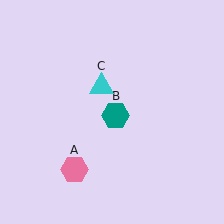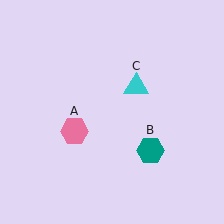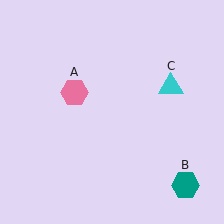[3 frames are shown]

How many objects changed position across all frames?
3 objects changed position: pink hexagon (object A), teal hexagon (object B), cyan triangle (object C).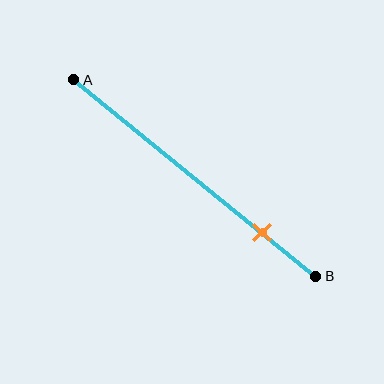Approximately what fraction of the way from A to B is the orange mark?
The orange mark is approximately 80% of the way from A to B.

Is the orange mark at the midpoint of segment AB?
No, the mark is at about 80% from A, not at the 50% midpoint.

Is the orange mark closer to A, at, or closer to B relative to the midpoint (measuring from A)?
The orange mark is closer to point B than the midpoint of segment AB.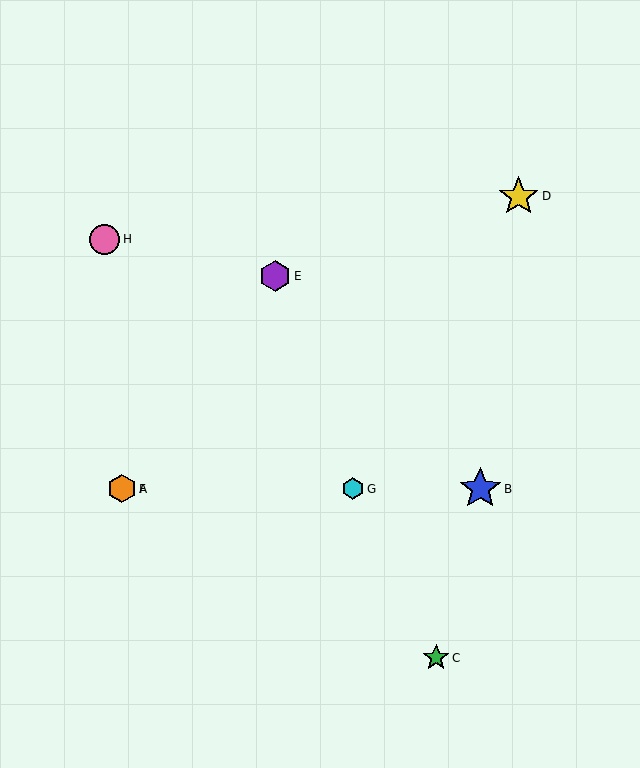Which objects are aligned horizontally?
Objects A, B, F, G are aligned horizontally.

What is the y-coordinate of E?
Object E is at y≈276.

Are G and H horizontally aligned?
No, G is at y≈489 and H is at y≈239.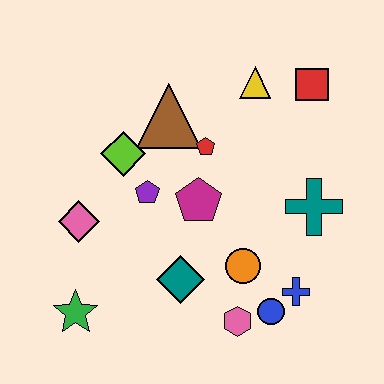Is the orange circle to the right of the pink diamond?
Yes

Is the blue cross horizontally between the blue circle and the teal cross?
Yes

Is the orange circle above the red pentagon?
No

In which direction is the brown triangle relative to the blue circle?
The brown triangle is above the blue circle.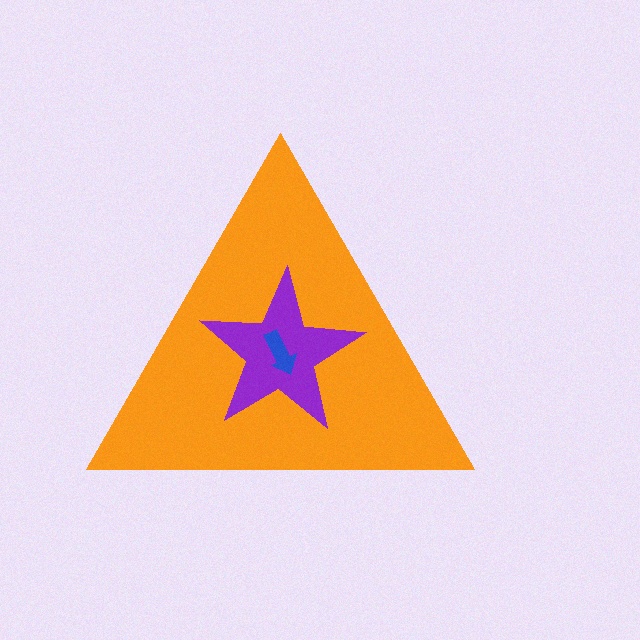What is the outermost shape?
The orange triangle.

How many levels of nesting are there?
3.